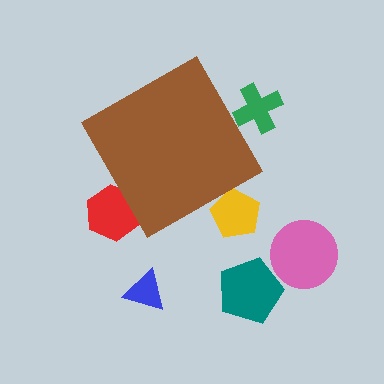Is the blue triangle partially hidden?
No, the blue triangle is fully visible.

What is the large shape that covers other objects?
A brown diamond.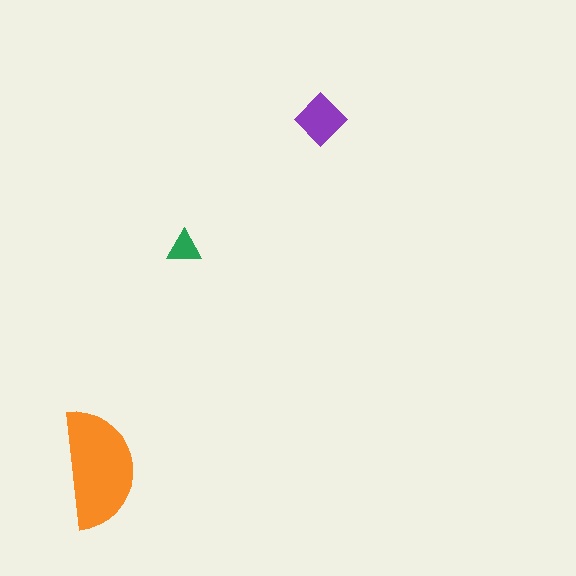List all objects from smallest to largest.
The green triangle, the purple diamond, the orange semicircle.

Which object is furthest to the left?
The orange semicircle is leftmost.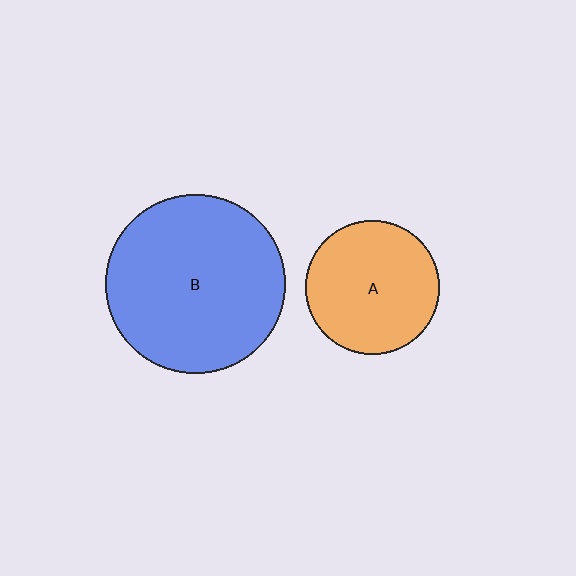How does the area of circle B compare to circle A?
Approximately 1.8 times.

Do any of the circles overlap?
No, none of the circles overlap.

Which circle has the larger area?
Circle B (blue).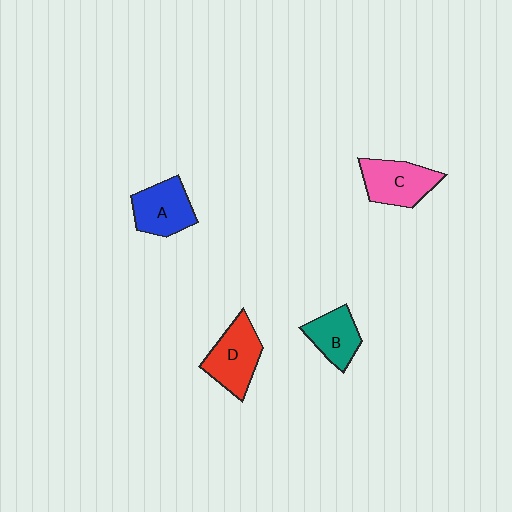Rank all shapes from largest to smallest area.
From largest to smallest: D (red), C (pink), A (blue), B (teal).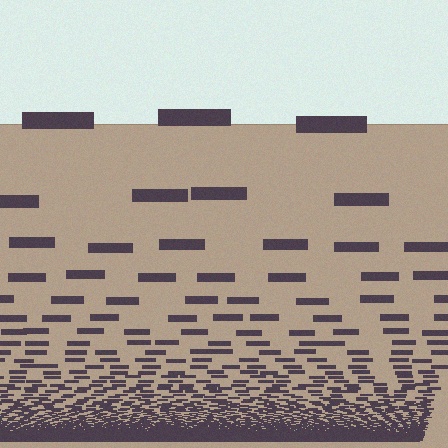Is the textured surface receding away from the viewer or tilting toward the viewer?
The surface appears to tilt toward the viewer. Texture elements get larger and sparser toward the top.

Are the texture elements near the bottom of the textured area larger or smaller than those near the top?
Smaller. The gradient is inverted — elements near the bottom are smaller and denser.